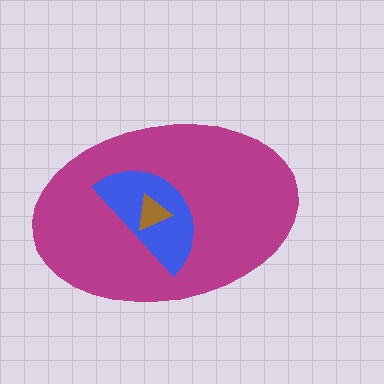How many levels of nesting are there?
3.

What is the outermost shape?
The magenta ellipse.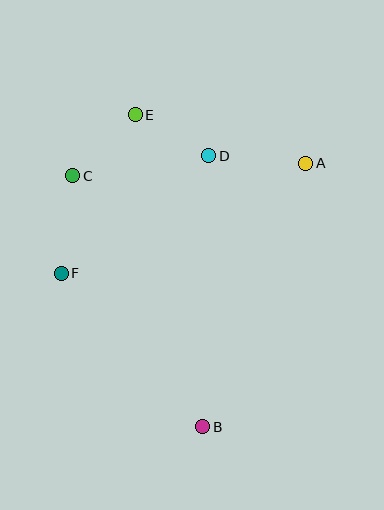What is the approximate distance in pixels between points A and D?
The distance between A and D is approximately 97 pixels.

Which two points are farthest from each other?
Points B and E are farthest from each other.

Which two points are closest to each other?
Points D and E are closest to each other.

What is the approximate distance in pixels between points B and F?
The distance between B and F is approximately 209 pixels.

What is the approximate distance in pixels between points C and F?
The distance between C and F is approximately 98 pixels.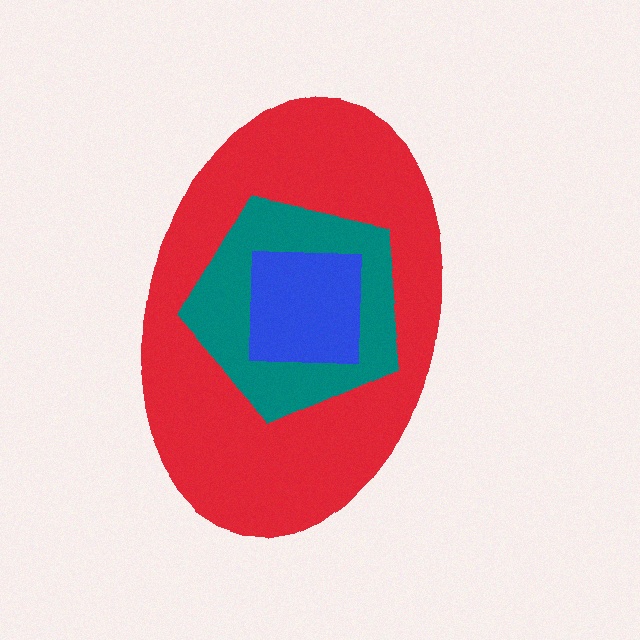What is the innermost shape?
The blue square.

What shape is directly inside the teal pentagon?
The blue square.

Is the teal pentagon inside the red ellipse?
Yes.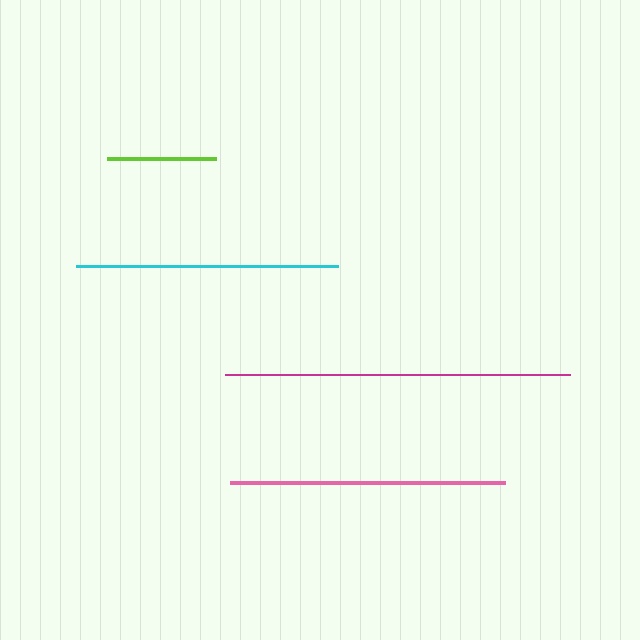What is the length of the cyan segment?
The cyan segment is approximately 262 pixels long.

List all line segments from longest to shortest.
From longest to shortest: magenta, pink, cyan, lime.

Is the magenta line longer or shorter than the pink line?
The magenta line is longer than the pink line.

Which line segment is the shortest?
The lime line is the shortest at approximately 108 pixels.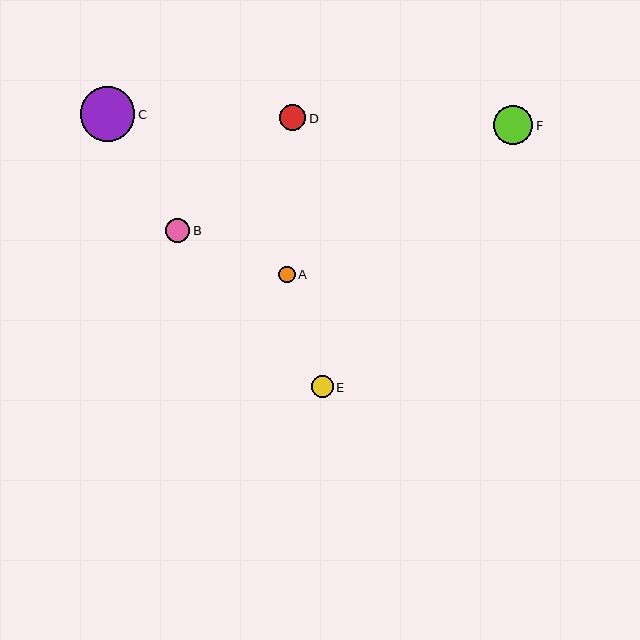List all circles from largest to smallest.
From largest to smallest: C, F, D, B, E, A.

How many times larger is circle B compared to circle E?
Circle B is approximately 1.1 times the size of circle E.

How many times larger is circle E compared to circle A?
Circle E is approximately 1.3 times the size of circle A.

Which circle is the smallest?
Circle A is the smallest with a size of approximately 16 pixels.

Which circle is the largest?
Circle C is the largest with a size of approximately 54 pixels.